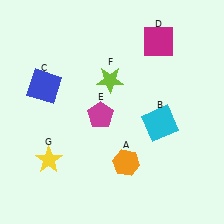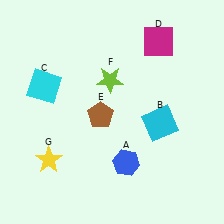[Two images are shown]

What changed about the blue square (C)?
In Image 1, C is blue. In Image 2, it changed to cyan.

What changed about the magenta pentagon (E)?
In Image 1, E is magenta. In Image 2, it changed to brown.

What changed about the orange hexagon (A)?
In Image 1, A is orange. In Image 2, it changed to blue.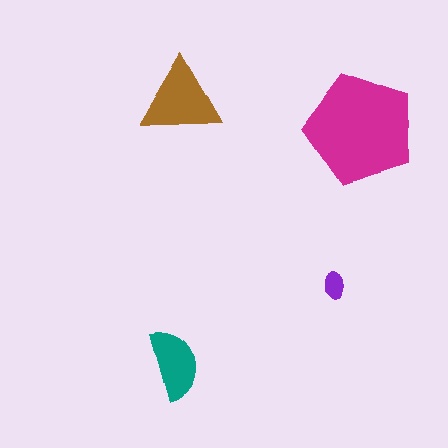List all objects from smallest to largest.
The purple ellipse, the teal semicircle, the brown triangle, the magenta pentagon.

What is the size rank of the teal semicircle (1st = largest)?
3rd.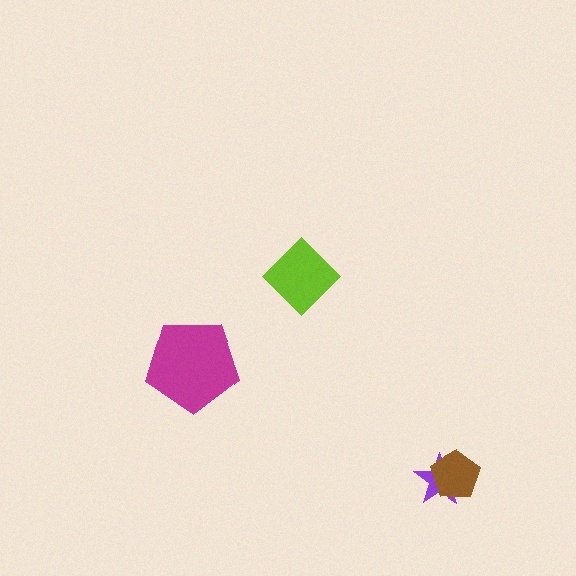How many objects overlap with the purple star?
1 object overlaps with the purple star.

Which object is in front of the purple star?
The brown pentagon is in front of the purple star.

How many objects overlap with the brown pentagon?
1 object overlaps with the brown pentagon.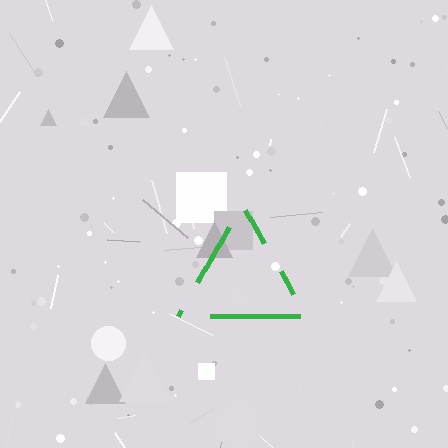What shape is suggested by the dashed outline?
The dashed outline suggests a triangle.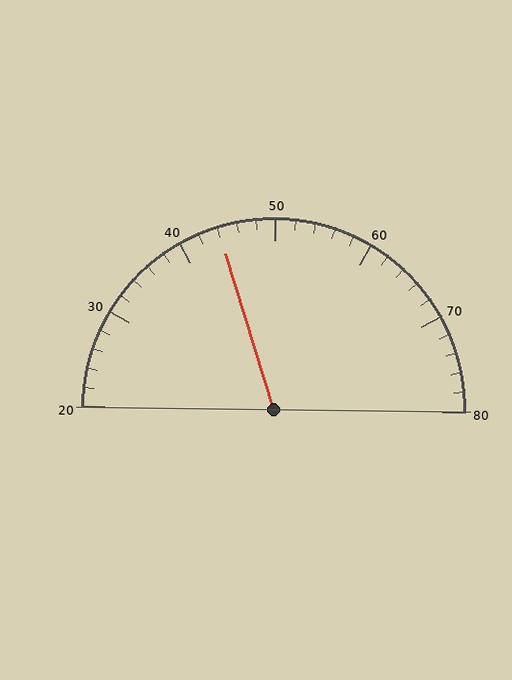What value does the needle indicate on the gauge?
The needle indicates approximately 44.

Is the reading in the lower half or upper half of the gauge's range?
The reading is in the lower half of the range (20 to 80).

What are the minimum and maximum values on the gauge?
The gauge ranges from 20 to 80.